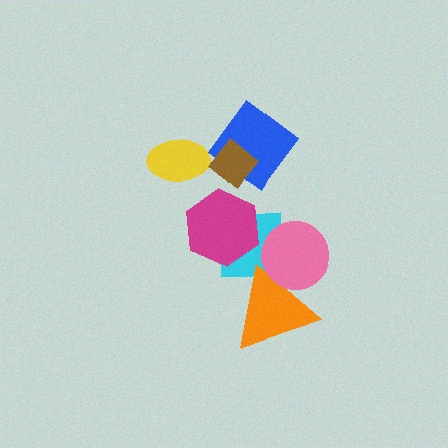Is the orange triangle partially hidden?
Yes, it is partially covered by another shape.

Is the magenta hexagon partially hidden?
No, no other shape covers it.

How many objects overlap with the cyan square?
3 objects overlap with the cyan square.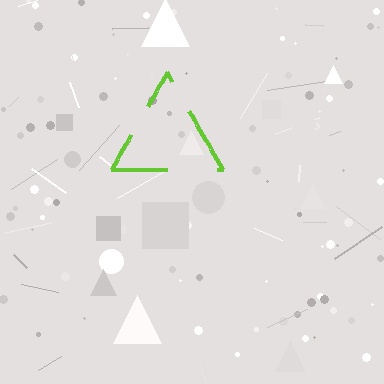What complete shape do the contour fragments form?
The contour fragments form a triangle.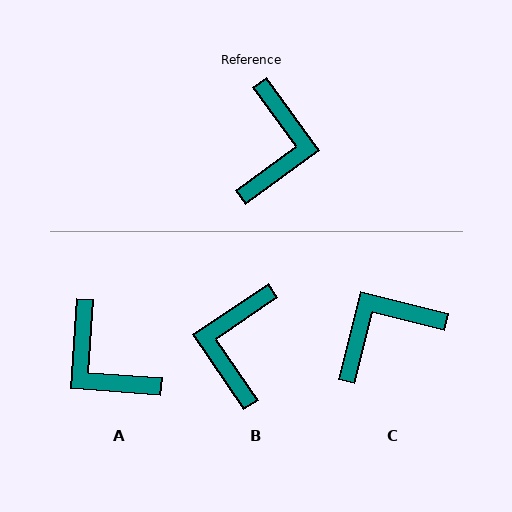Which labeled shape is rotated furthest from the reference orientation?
B, about 178 degrees away.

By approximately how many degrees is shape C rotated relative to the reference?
Approximately 130 degrees counter-clockwise.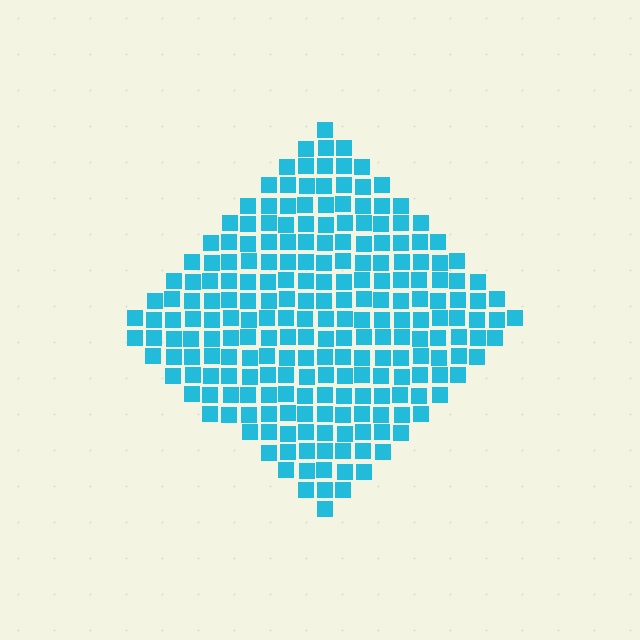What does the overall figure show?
The overall figure shows a diamond.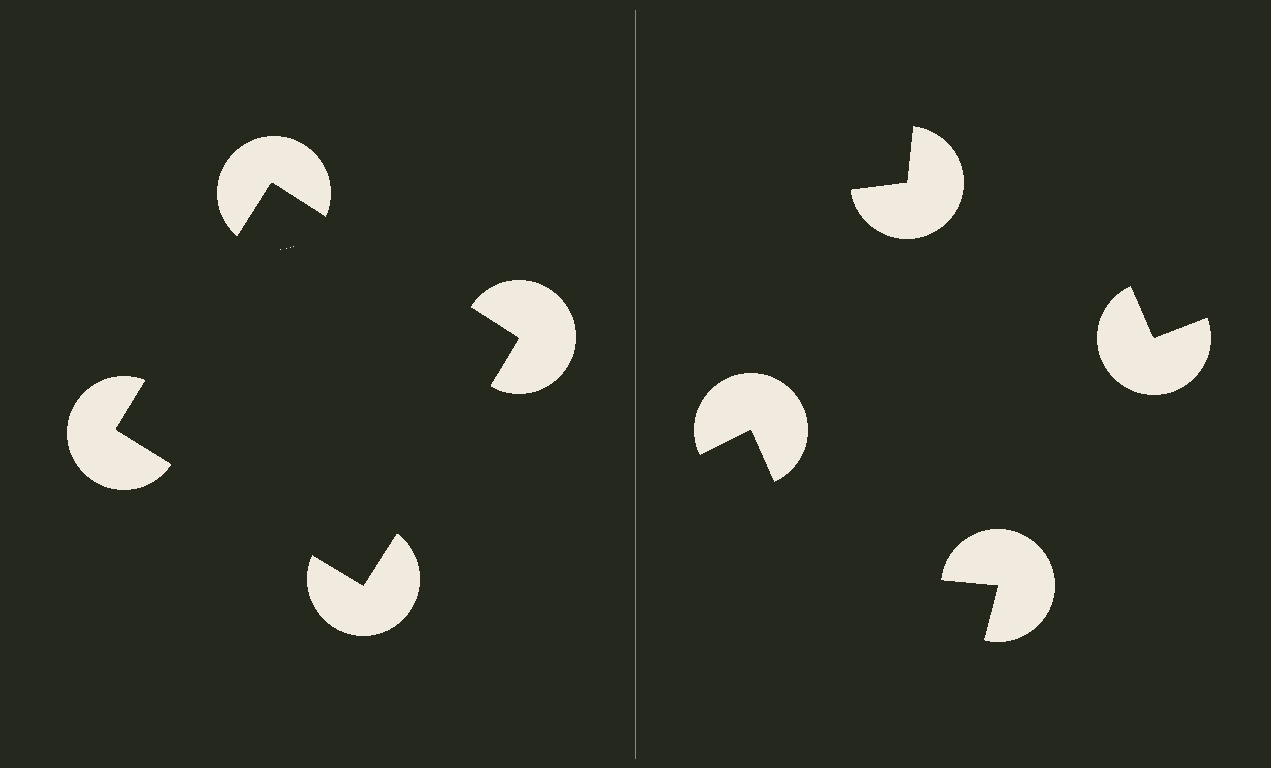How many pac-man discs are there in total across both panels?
8 — 4 on each side.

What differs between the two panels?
The pac-man discs are positioned identically on both sides; only the wedge orientations differ. On the left they align to a square; on the right they are misaligned.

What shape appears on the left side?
An illusory square.